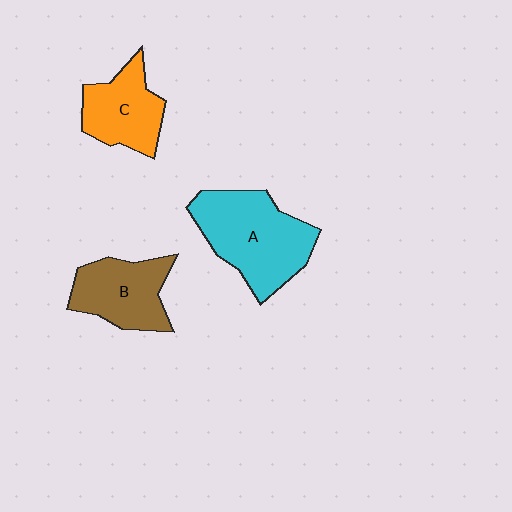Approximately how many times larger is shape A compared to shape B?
Approximately 1.4 times.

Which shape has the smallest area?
Shape C (orange).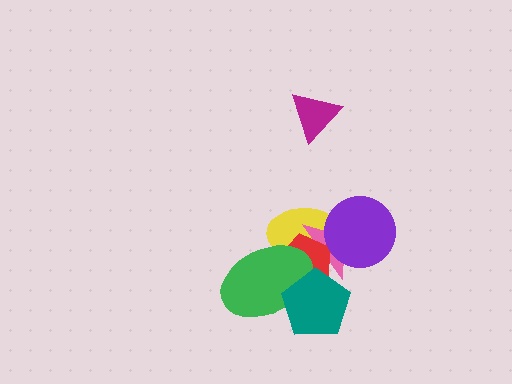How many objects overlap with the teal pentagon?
3 objects overlap with the teal pentagon.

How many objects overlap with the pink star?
5 objects overlap with the pink star.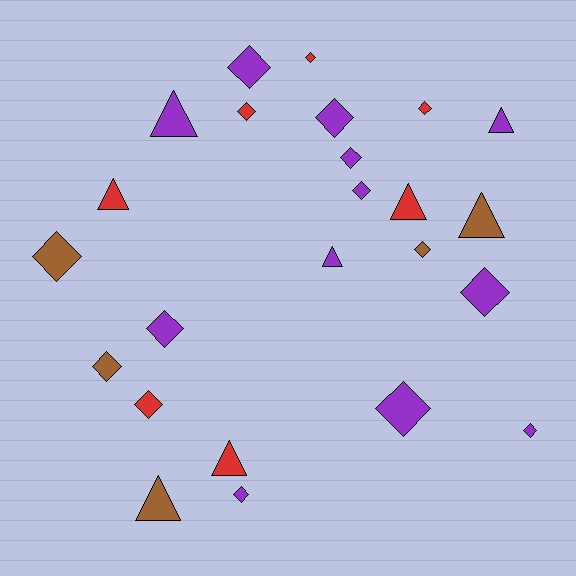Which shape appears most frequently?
Diamond, with 16 objects.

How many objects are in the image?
There are 24 objects.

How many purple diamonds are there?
There are 9 purple diamonds.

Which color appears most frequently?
Purple, with 12 objects.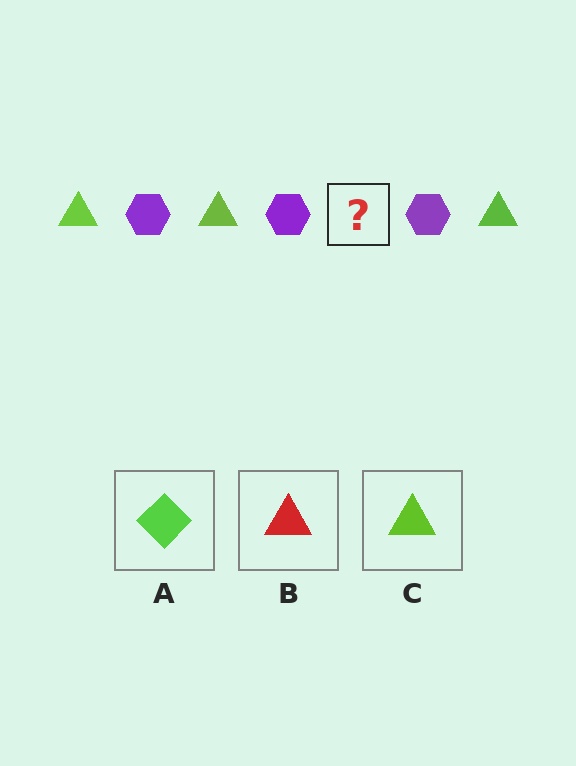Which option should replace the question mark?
Option C.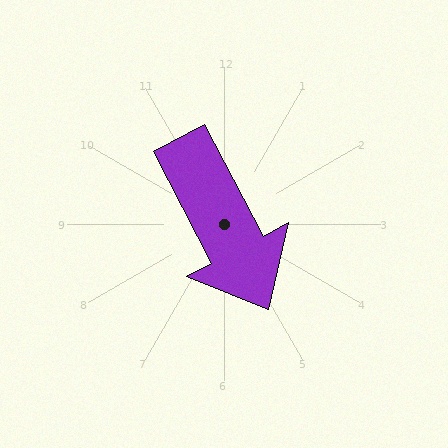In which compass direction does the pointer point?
Southeast.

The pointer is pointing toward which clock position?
Roughly 5 o'clock.